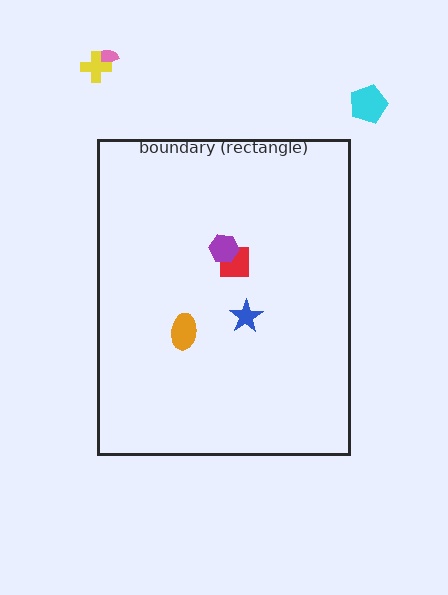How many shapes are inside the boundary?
4 inside, 3 outside.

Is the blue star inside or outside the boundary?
Inside.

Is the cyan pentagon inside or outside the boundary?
Outside.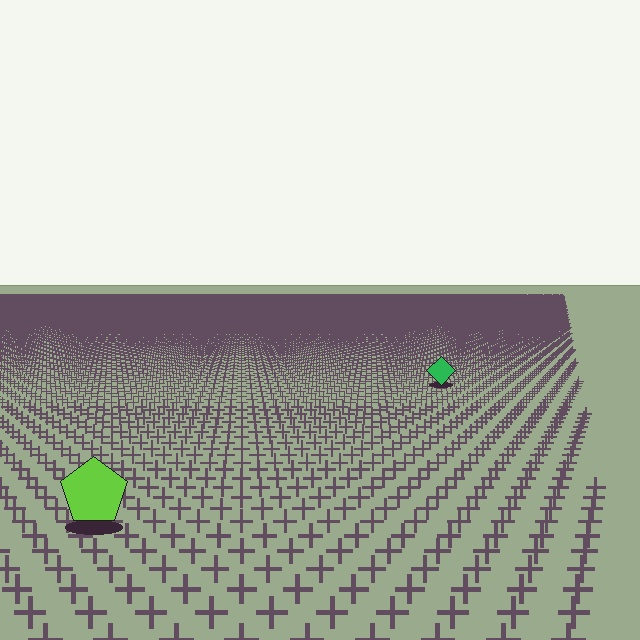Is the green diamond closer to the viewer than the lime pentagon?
No. The lime pentagon is closer — you can tell from the texture gradient: the ground texture is coarser near it.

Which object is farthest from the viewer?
The green diamond is farthest from the viewer. It appears smaller and the ground texture around it is denser.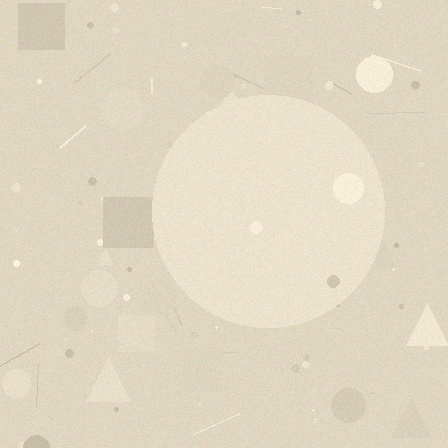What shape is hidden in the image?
A circle is hidden in the image.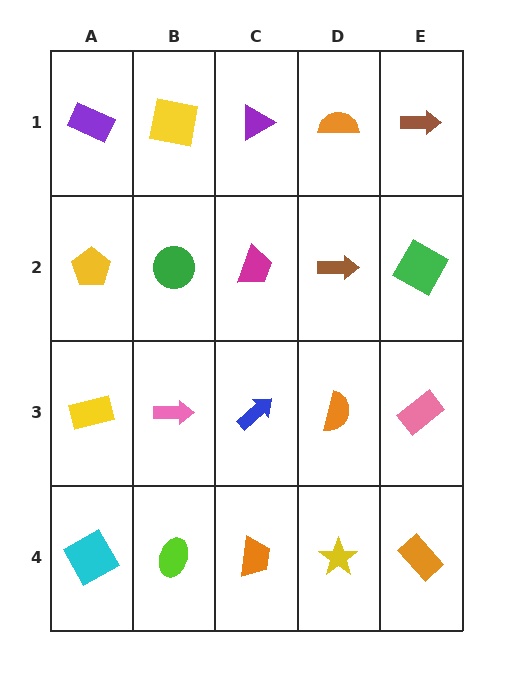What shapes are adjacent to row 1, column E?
A green square (row 2, column E), an orange semicircle (row 1, column D).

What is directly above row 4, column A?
A yellow rectangle.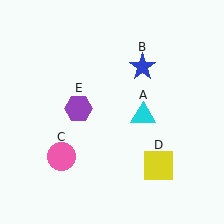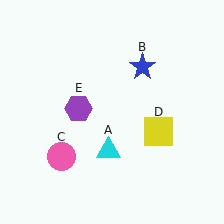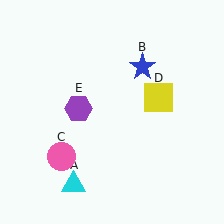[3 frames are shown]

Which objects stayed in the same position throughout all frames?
Blue star (object B) and pink circle (object C) and purple hexagon (object E) remained stationary.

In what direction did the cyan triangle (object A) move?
The cyan triangle (object A) moved down and to the left.